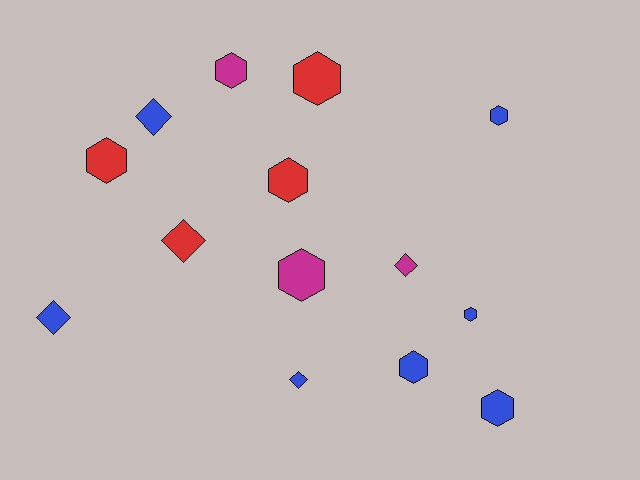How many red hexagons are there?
There are 3 red hexagons.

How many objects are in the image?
There are 14 objects.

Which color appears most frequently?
Blue, with 7 objects.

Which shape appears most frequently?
Hexagon, with 9 objects.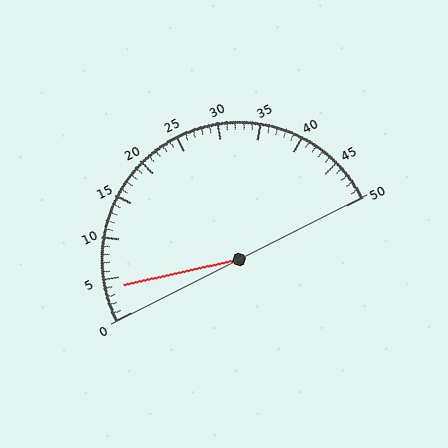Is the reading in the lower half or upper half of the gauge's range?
The reading is in the lower half of the range (0 to 50).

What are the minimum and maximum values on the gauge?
The gauge ranges from 0 to 50.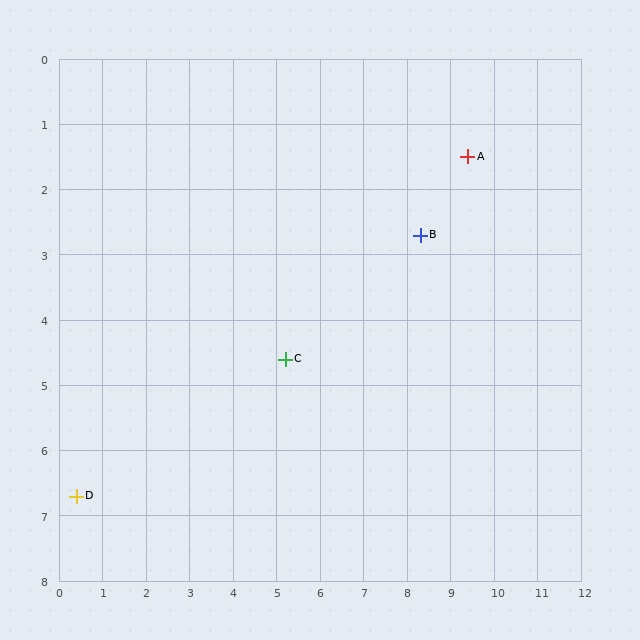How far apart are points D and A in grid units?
Points D and A are about 10.4 grid units apart.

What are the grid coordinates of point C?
Point C is at approximately (5.2, 4.6).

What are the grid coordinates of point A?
Point A is at approximately (9.4, 1.5).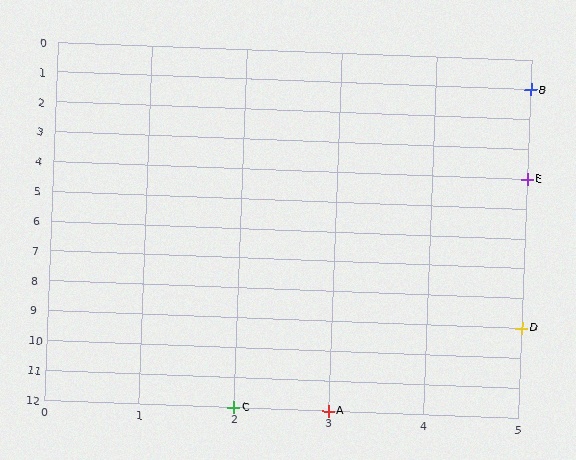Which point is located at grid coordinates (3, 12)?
Point A is at (3, 12).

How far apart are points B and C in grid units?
Points B and C are 3 columns and 11 rows apart (about 11.4 grid units diagonally).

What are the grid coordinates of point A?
Point A is at grid coordinates (3, 12).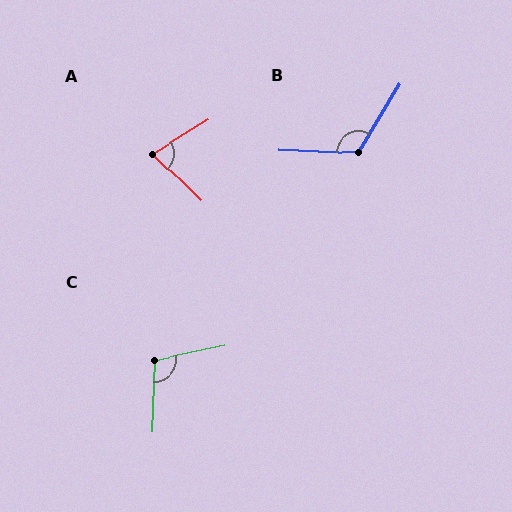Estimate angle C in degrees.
Approximately 104 degrees.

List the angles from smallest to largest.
A (76°), C (104°), B (119°).